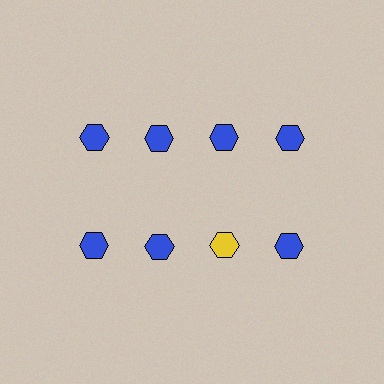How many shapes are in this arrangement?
There are 8 shapes arranged in a grid pattern.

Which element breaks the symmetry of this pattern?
The yellow hexagon in the second row, center column breaks the symmetry. All other shapes are blue hexagons.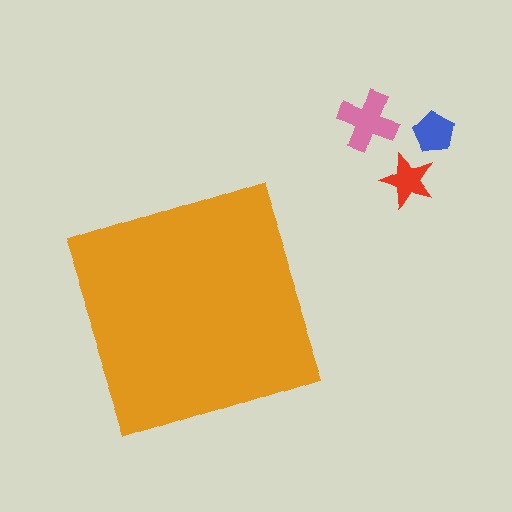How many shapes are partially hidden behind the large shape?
0 shapes are partially hidden.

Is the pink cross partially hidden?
No, the pink cross is fully visible.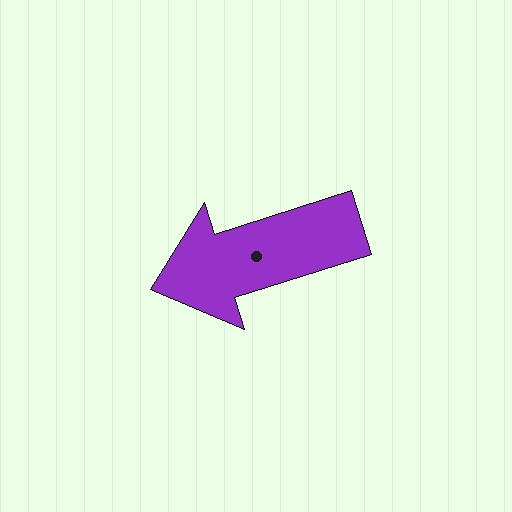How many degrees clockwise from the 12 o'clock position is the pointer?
Approximately 252 degrees.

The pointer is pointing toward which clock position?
Roughly 8 o'clock.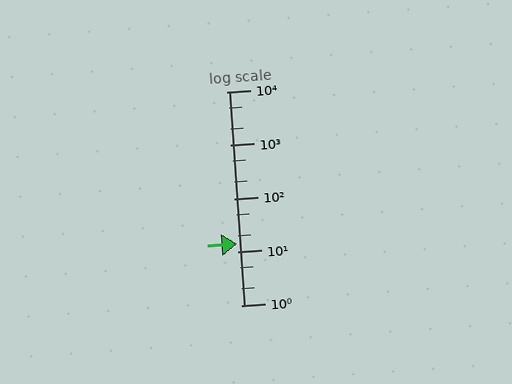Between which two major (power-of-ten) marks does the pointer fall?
The pointer is between 10 and 100.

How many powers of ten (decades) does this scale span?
The scale spans 4 decades, from 1 to 10000.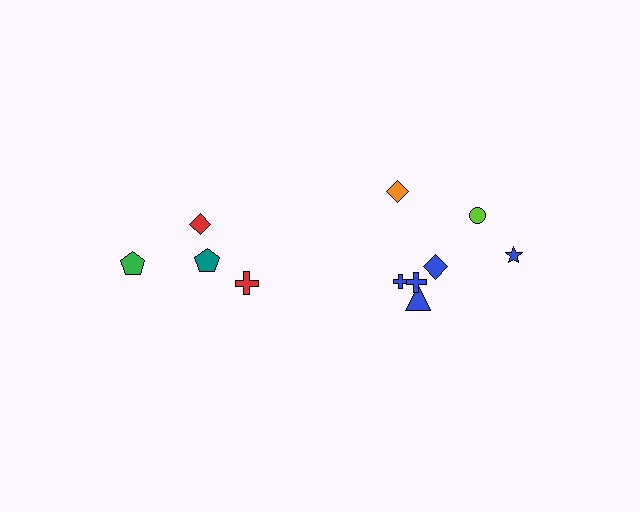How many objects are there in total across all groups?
There are 11 objects.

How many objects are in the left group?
There are 4 objects.